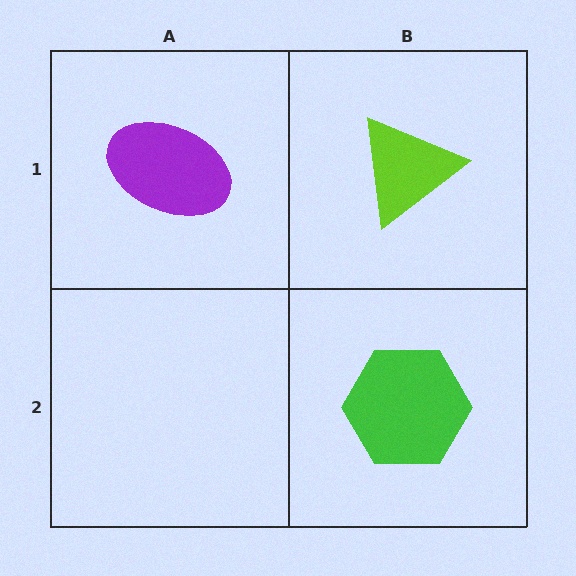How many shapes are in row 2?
1 shape.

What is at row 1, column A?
A purple ellipse.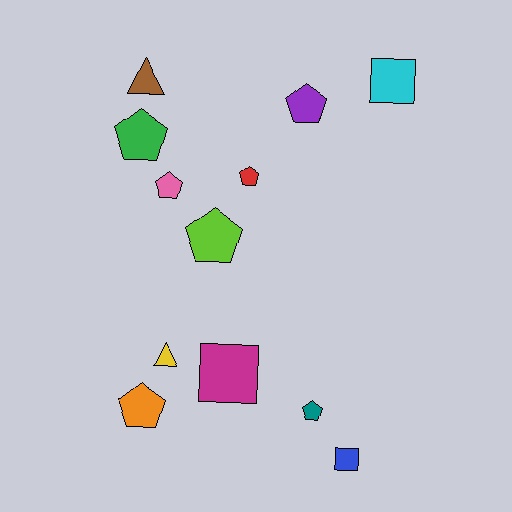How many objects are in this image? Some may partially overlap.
There are 12 objects.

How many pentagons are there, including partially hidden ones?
There are 7 pentagons.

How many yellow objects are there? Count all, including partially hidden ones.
There is 1 yellow object.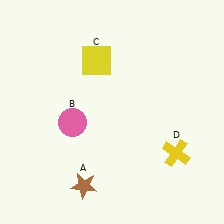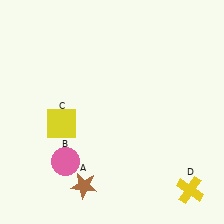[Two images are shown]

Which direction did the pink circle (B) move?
The pink circle (B) moved down.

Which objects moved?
The objects that moved are: the pink circle (B), the yellow square (C), the yellow cross (D).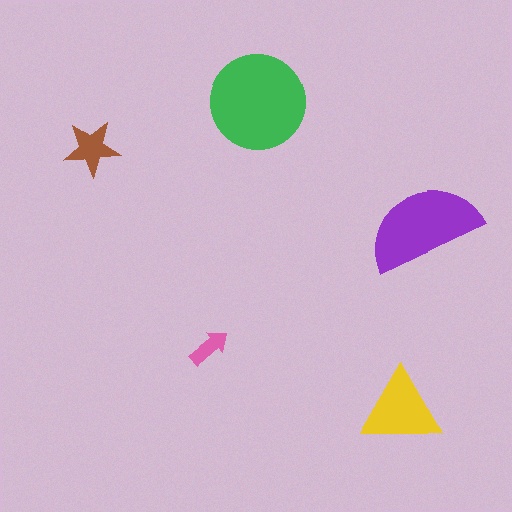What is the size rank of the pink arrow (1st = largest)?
5th.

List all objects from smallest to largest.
The pink arrow, the brown star, the yellow triangle, the purple semicircle, the green circle.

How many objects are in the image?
There are 5 objects in the image.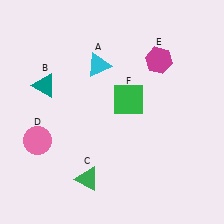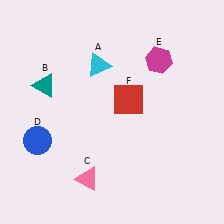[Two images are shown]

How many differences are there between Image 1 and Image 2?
There are 3 differences between the two images.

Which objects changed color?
C changed from green to pink. D changed from pink to blue. F changed from green to red.